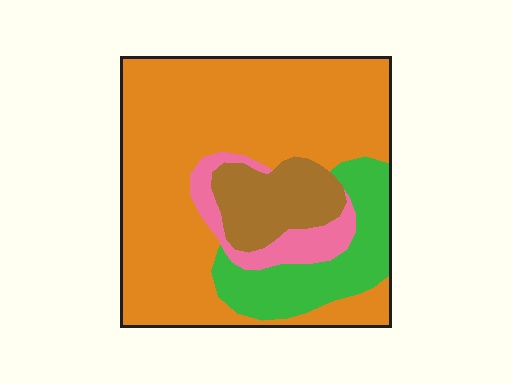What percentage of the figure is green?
Green takes up about one sixth (1/6) of the figure.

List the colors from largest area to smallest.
From largest to smallest: orange, green, brown, pink.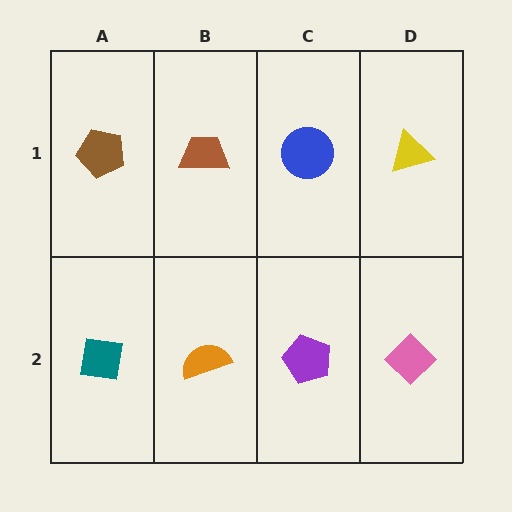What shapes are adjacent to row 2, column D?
A yellow triangle (row 1, column D), a purple pentagon (row 2, column C).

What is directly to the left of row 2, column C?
An orange semicircle.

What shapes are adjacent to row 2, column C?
A blue circle (row 1, column C), an orange semicircle (row 2, column B), a pink diamond (row 2, column D).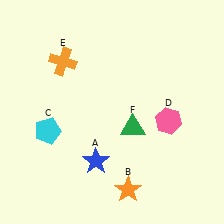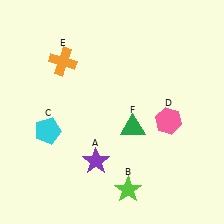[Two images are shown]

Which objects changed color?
A changed from blue to purple. B changed from orange to lime.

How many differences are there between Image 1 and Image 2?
There are 2 differences between the two images.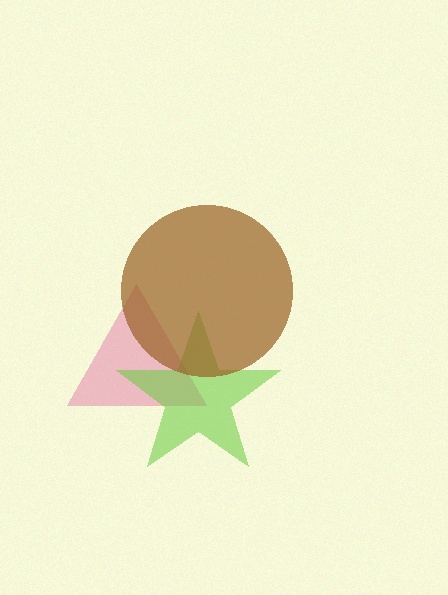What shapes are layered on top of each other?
The layered shapes are: a pink triangle, a lime star, a brown circle.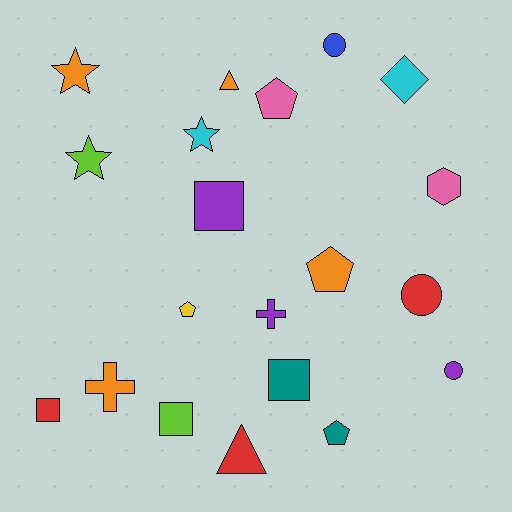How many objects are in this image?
There are 20 objects.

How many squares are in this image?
There are 4 squares.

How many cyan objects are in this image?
There are 2 cyan objects.